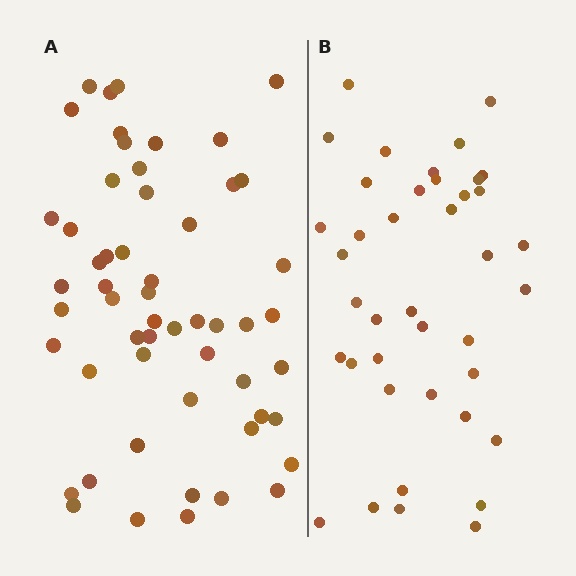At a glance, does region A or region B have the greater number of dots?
Region A (the left region) has more dots.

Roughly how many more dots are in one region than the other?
Region A has approximately 15 more dots than region B.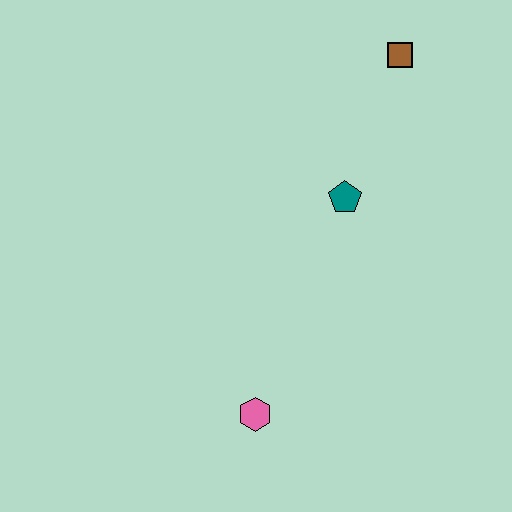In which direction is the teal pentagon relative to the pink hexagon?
The teal pentagon is above the pink hexagon.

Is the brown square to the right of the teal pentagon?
Yes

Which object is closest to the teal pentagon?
The brown square is closest to the teal pentagon.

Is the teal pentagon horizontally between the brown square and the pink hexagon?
Yes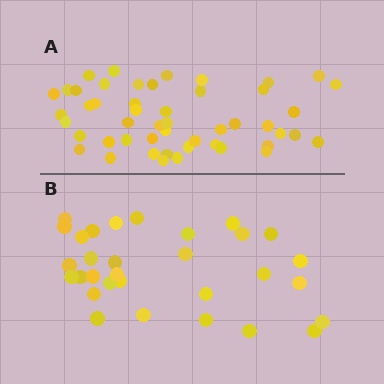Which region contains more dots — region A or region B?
Region A (the top region) has more dots.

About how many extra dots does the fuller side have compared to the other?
Region A has approximately 20 more dots than region B.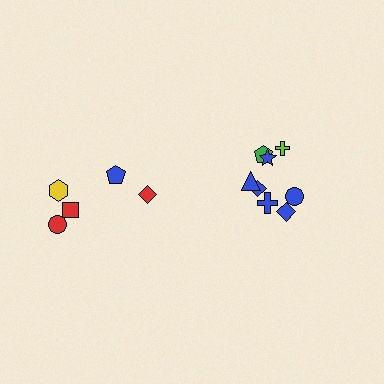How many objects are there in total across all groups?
There are 13 objects.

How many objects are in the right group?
There are 8 objects.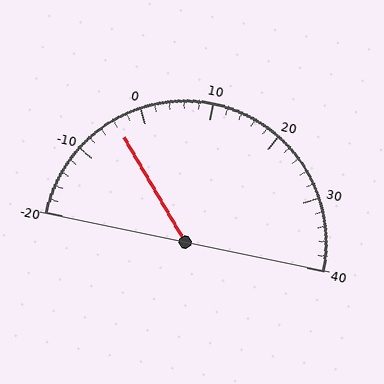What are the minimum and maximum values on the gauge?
The gauge ranges from -20 to 40.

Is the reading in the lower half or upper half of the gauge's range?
The reading is in the lower half of the range (-20 to 40).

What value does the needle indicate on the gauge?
The needle indicates approximately -4.